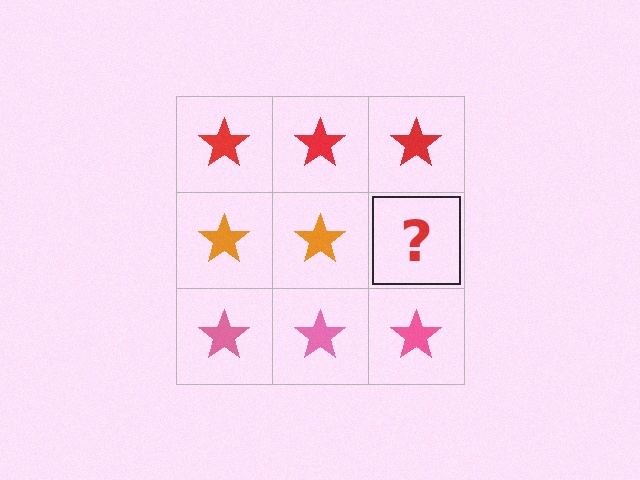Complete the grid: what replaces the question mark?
The question mark should be replaced with an orange star.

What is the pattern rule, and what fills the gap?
The rule is that each row has a consistent color. The gap should be filled with an orange star.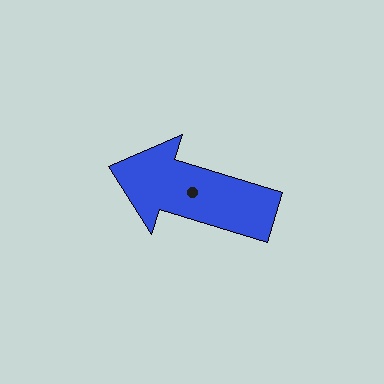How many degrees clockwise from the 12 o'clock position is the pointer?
Approximately 287 degrees.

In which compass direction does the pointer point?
West.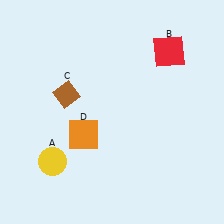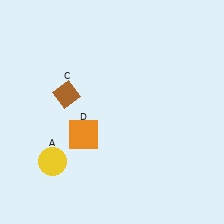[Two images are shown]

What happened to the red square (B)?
The red square (B) was removed in Image 2. It was in the top-right area of Image 1.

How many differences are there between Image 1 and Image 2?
There is 1 difference between the two images.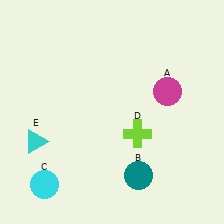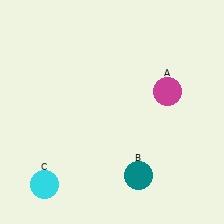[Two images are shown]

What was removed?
The cyan triangle (E), the lime cross (D) were removed in Image 2.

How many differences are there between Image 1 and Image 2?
There are 2 differences between the two images.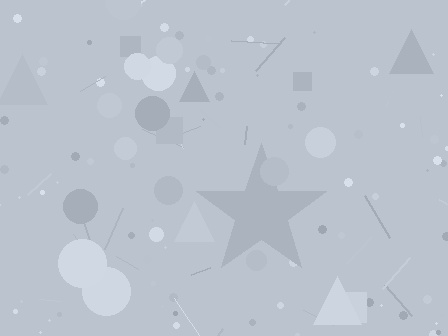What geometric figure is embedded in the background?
A star is embedded in the background.